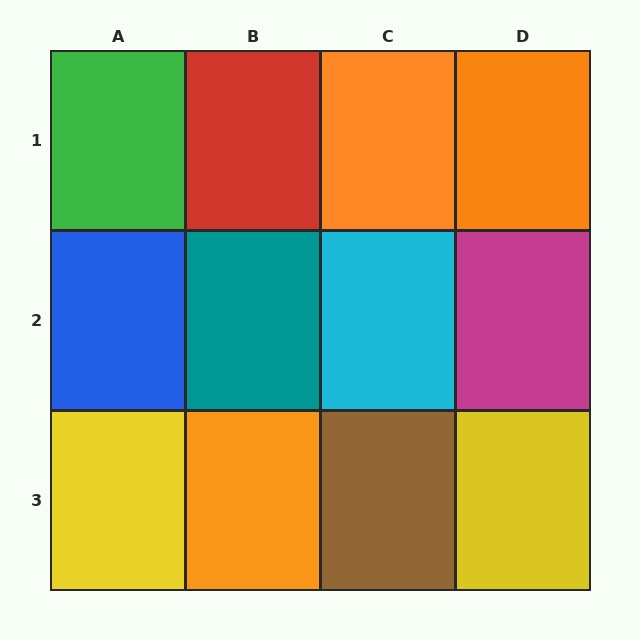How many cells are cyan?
1 cell is cyan.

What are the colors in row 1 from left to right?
Green, red, orange, orange.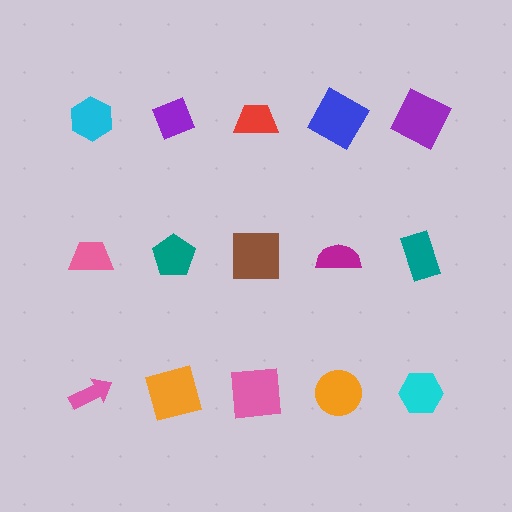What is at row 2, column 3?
A brown square.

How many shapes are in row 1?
5 shapes.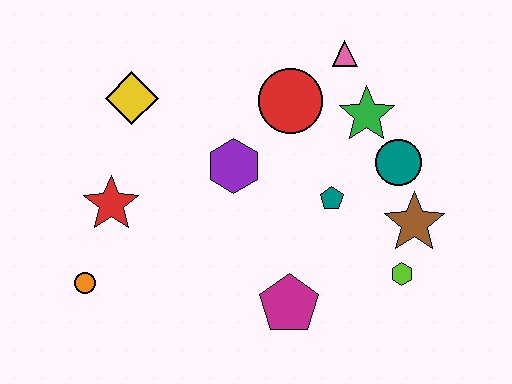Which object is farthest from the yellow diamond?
The lime hexagon is farthest from the yellow diamond.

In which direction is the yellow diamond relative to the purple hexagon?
The yellow diamond is to the left of the purple hexagon.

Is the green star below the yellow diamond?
Yes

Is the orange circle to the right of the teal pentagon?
No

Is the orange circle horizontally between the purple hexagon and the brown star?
No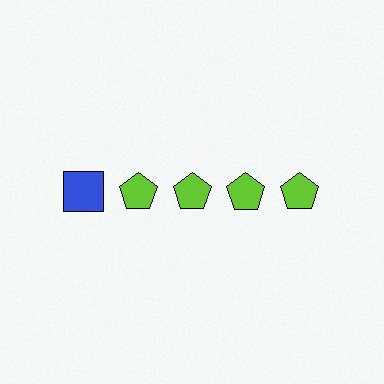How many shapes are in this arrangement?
There are 5 shapes arranged in a grid pattern.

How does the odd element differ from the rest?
It differs in both color (blue instead of lime) and shape (square instead of pentagon).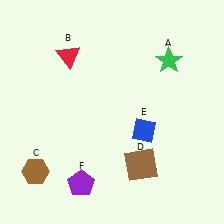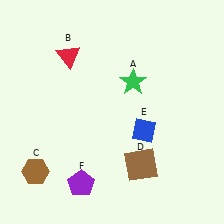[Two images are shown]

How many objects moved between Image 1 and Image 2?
1 object moved between the two images.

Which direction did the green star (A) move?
The green star (A) moved left.